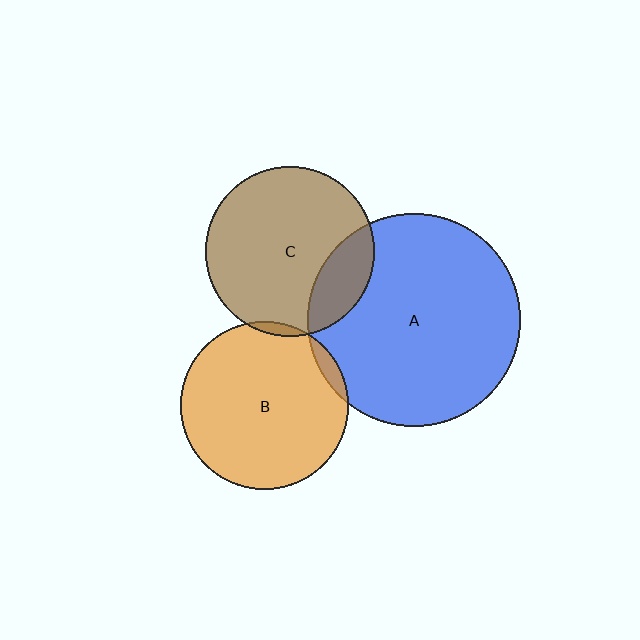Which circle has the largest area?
Circle A (blue).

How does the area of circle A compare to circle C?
Approximately 1.6 times.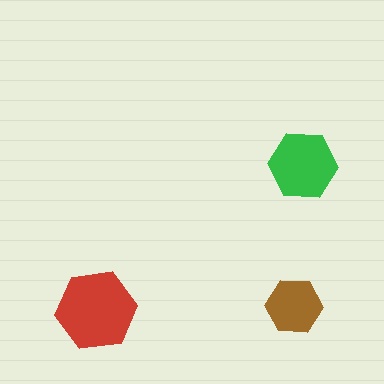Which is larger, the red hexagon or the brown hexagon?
The red one.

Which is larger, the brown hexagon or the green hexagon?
The green one.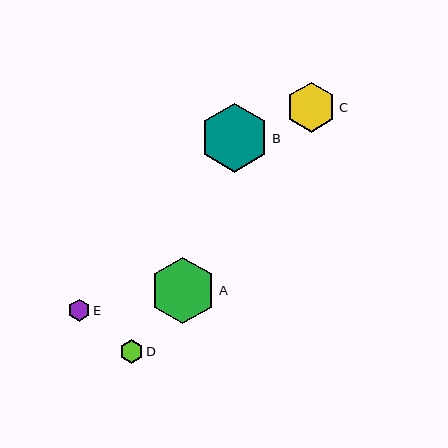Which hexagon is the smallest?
Hexagon E is the smallest with a size of approximately 22 pixels.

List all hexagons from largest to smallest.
From largest to smallest: B, A, C, D, E.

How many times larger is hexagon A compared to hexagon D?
Hexagon A is approximately 2.8 times the size of hexagon D.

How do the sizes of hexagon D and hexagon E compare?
Hexagon D and hexagon E are approximately the same size.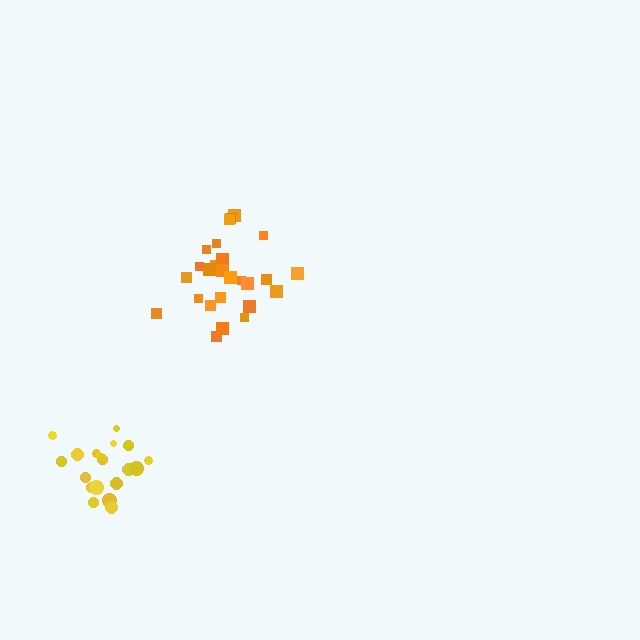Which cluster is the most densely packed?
Yellow.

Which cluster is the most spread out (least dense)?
Orange.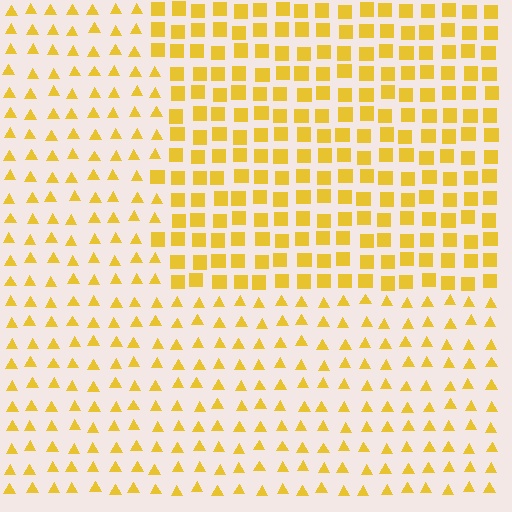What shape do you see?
I see a rectangle.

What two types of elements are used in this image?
The image uses squares inside the rectangle region and triangles outside it.